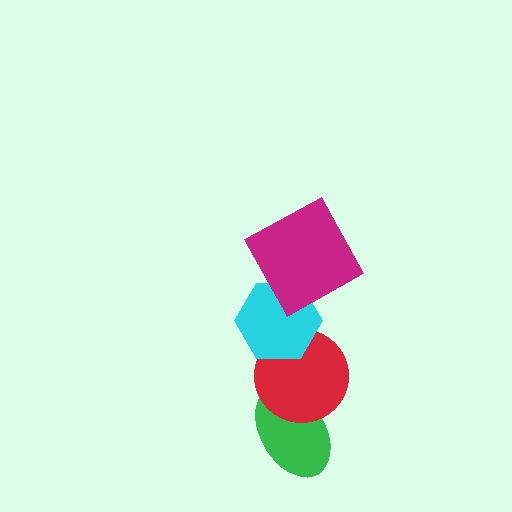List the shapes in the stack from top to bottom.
From top to bottom: the magenta square, the cyan hexagon, the red circle, the green ellipse.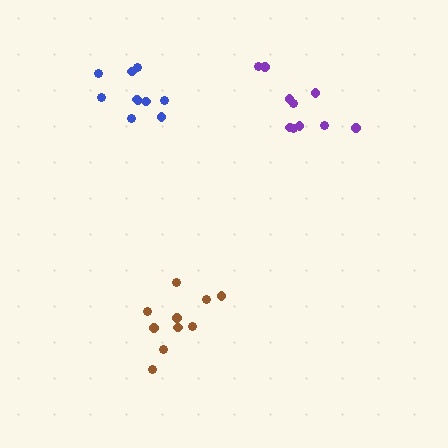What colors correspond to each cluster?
The clusters are colored: brown, purple, blue.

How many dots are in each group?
Group 1: 10 dots, Group 2: 10 dots, Group 3: 10 dots (30 total).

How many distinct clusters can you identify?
There are 3 distinct clusters.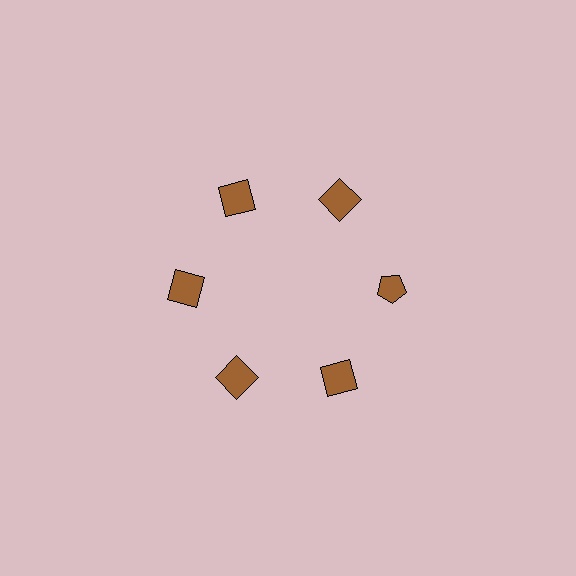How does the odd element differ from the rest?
It has a different shape: pentagon instead of square.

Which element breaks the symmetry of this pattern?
The brown pentagon at roughly the 3 o'clock position breaks the symmetry. All other shapes are brown squares.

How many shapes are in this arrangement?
There are 6 shapes arranged in a ring pattern.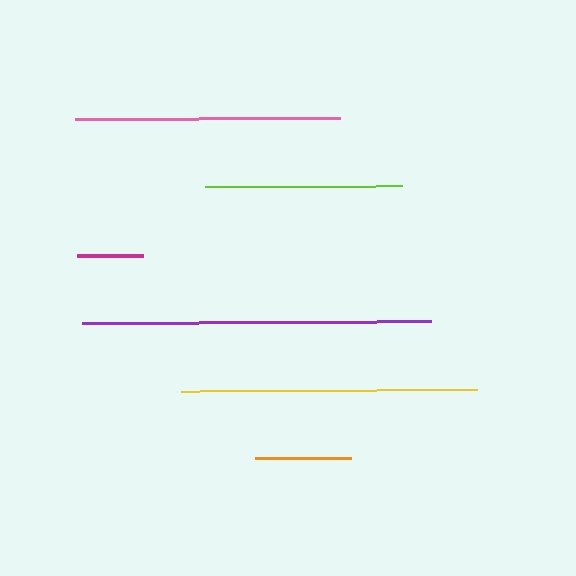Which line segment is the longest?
The purple line is the longest at approximately 348 pixels.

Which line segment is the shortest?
The magenta line is the shortest at approximately 65 pixels.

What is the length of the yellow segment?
The yellow segment is approximately 296 pixels long.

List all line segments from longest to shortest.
From longest to shortest: purple, yellow, pink, lime, orange, magenta.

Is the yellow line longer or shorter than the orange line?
The yellow line is longer than the orange line.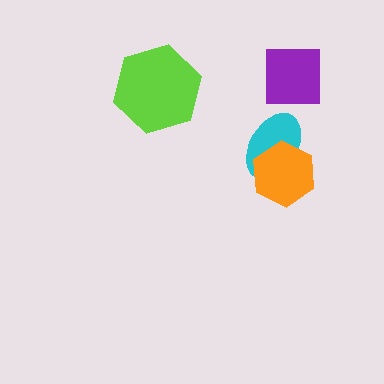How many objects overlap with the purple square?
0 objects overlap with the purple square.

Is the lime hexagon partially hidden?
No, no other shape covers it.